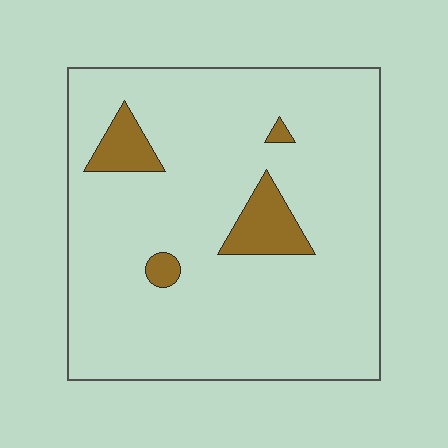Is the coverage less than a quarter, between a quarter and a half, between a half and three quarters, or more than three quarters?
Less than a quarter.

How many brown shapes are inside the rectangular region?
4.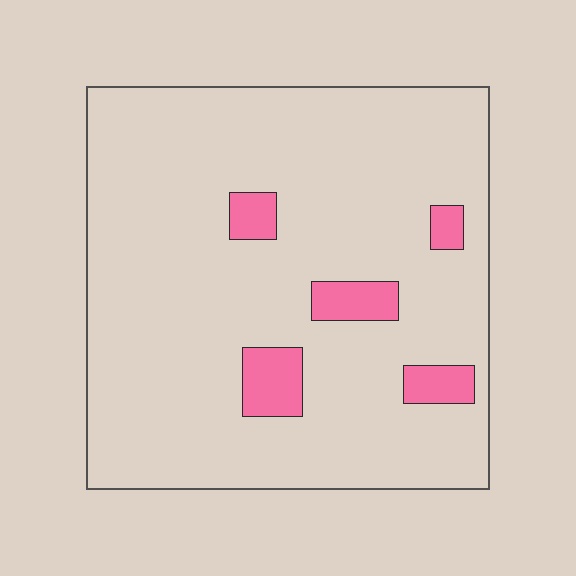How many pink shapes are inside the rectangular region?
5.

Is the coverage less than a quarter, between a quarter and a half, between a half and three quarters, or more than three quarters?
Less than a quarter.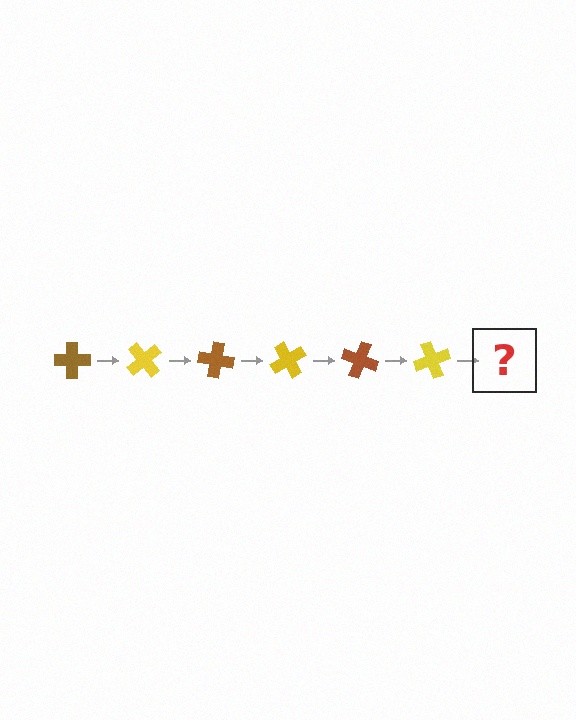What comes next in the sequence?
The next element should be a brown cross, rotated 300 degrees from the start.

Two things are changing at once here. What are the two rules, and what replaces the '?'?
The two rules are that it rotates 50 degrees each step and the color cycles through brown and yellow. The '?' should be a brown cross, rotated 300 degrees from the start.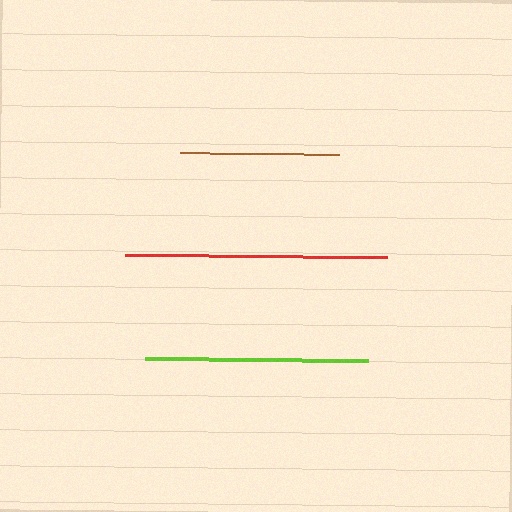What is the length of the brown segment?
The brown segment is approximately 159 pixels long.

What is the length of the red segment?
The red segment is approximately 262 pixels long.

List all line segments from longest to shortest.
From longest to shortest: red, lime, brown.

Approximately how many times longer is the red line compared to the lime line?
The red line is approximately 1.2 times the length of the lime line.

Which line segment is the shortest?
The brown line is the shortest at approximately 159 pixels.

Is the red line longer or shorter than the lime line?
The red line is longer than the lime line.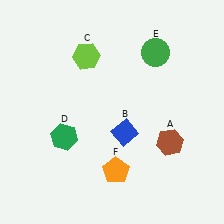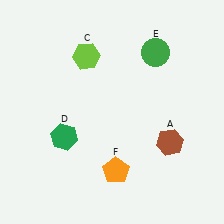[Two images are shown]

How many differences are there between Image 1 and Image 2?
There is 1 difference between the two images.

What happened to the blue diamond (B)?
The blue diamond (B) was removed in Image 2. It was in the bottom-right area of Image 1.